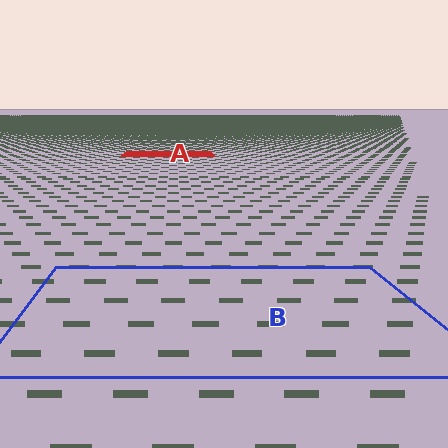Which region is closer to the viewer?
Region B is closer. The texture elements there are larger and more spread out.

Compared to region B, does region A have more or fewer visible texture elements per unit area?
Region A has more texture elements per unit area — they are packed more densely because it is farther away.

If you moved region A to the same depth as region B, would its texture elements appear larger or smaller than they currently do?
They would appear larger. At a closer depth, the same texture elements are projected at a bigger on-screen size.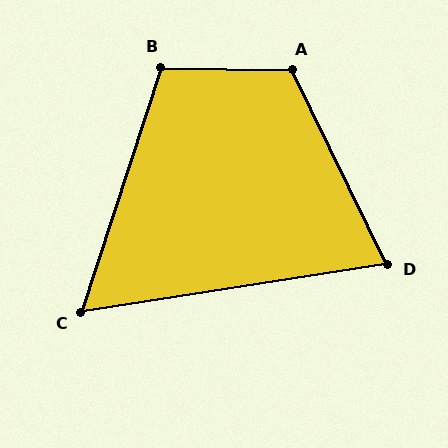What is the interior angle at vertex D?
Approximately 73 degrees (acute).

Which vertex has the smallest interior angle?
C, at approximately 63 degrees.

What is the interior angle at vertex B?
Approximately 107 degrees (obtuse).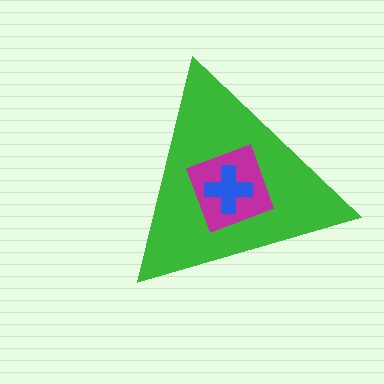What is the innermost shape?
The blue cross.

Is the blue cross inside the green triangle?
Yes.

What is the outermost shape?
The green triangle.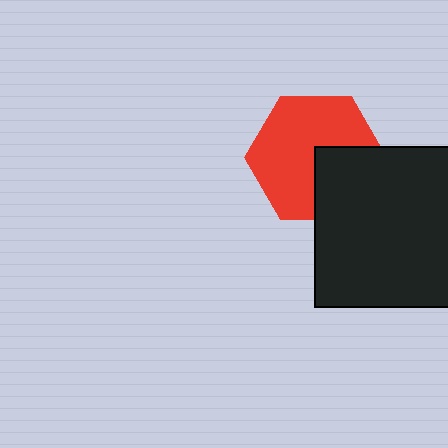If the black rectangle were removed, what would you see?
You would see the complete red hexagon.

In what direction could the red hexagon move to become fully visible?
The red hexagon could move toward the upper-left. That would shift it out from behind the black rectangle entirely.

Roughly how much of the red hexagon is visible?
Most of it is visible (roughly 68%).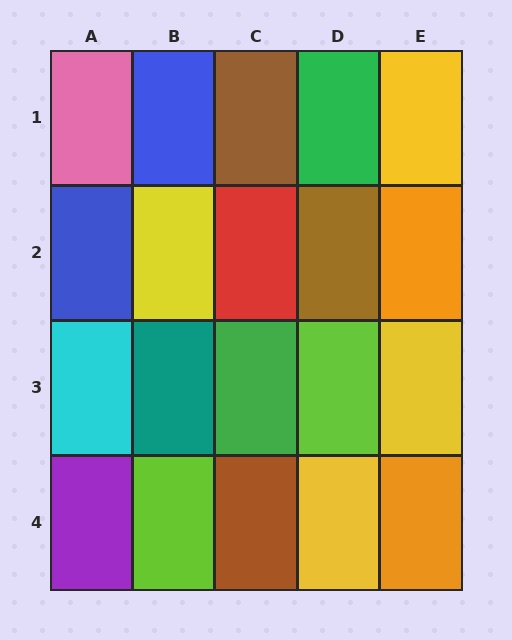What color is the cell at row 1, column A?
Pink.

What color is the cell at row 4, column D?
Yellow.